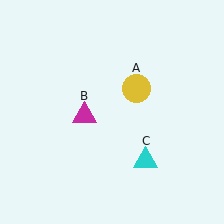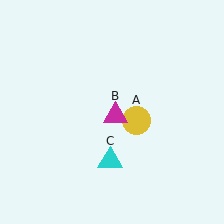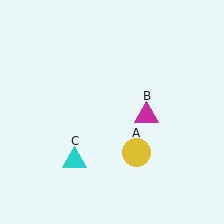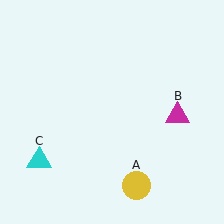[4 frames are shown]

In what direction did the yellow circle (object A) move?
The yellow circle (object A) moved down.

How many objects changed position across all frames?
3 objects changed position: yellow circle (object A), magenta triangle (object B), cyan triangle (object C).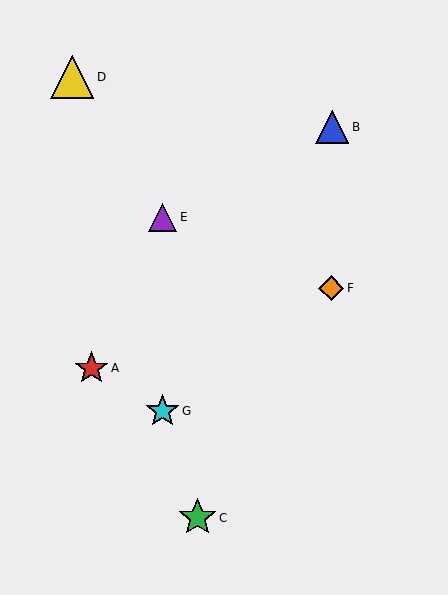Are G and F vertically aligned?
No, G is at x≈163 and F is at x≈331.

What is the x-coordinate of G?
Object G is at x≈163.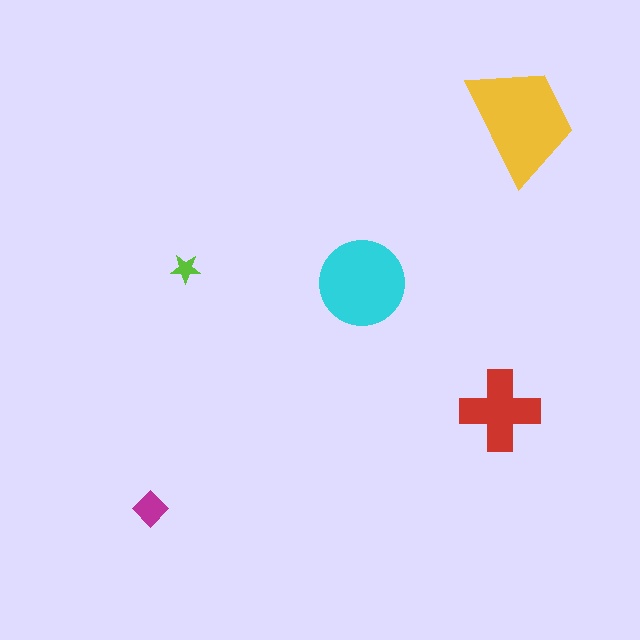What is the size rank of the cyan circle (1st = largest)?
2nd.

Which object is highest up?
The yellow trapezoid is topmost.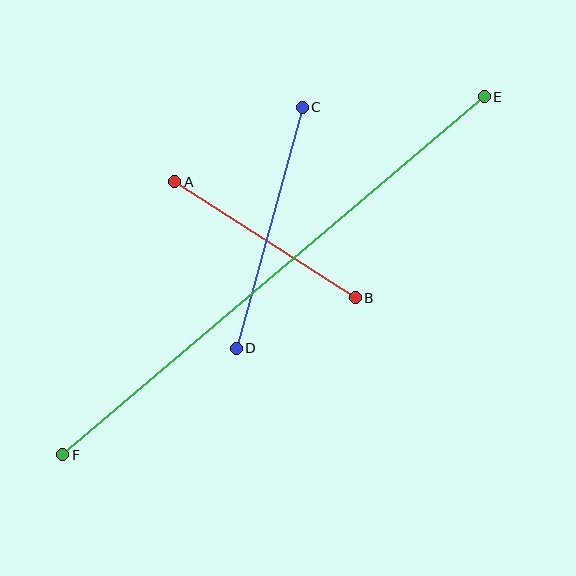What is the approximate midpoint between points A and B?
The midpoint is at approximately (265, 240) pixels.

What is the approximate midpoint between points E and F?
The midpoint is at approximately (274, 276) pixels.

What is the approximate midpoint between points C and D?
The midpoint is at approximately (269, 228) pixels.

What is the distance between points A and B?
The distance is approximately 214 pixels.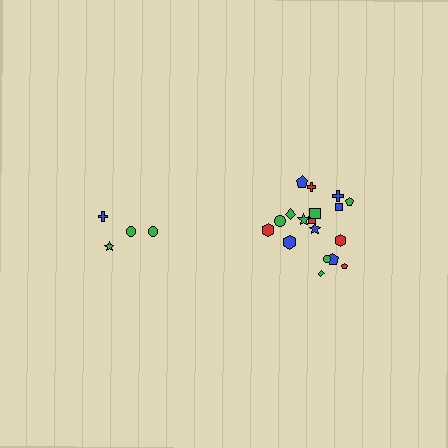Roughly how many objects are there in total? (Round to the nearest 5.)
Roughly 20 objects in total.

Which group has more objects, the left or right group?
The right group.